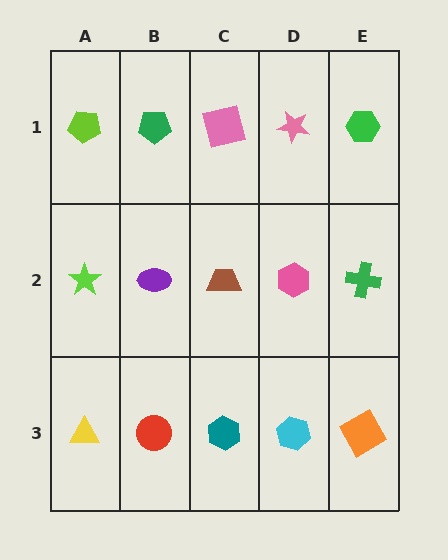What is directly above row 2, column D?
A pink star.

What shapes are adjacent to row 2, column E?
A green hexagon (row 1, column E), an orange square (row 3, column E), a pink hexagon (row 2, column D).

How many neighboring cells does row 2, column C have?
4.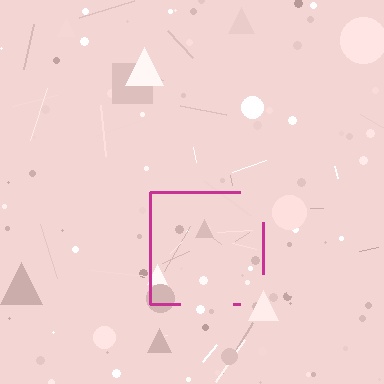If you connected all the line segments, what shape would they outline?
They would outline a square.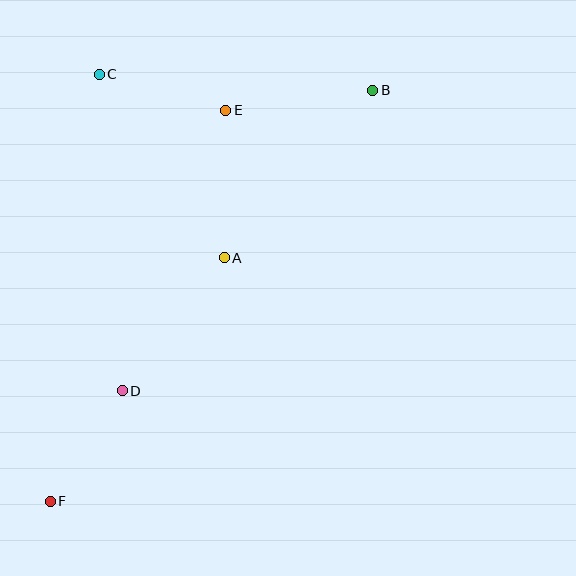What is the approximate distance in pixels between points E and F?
The distance between E and F is approximately 429 pixels.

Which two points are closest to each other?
Points C and E are closest to each other.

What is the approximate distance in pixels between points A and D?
The distance between A and D is approximately 168 pixels.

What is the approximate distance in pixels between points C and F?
The distance between C and F is approximately 430 pixels.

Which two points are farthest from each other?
Points B and F are farthest from each other.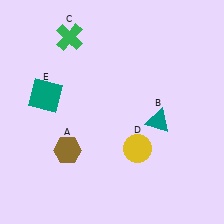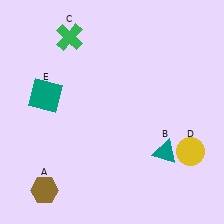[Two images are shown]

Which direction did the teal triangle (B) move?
The teal triangle (B) moved down.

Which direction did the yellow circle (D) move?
The yellow circle (D) moved right.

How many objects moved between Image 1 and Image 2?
3 objects moved between the two images.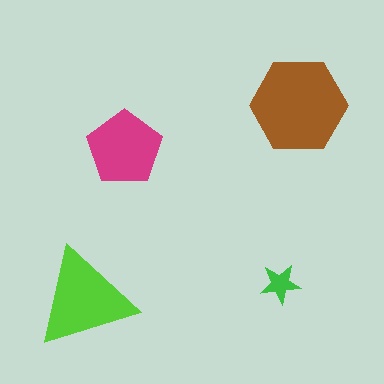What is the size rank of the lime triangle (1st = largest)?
2nd.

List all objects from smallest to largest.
The green star, the magenta pentagon, the lime triangle, the brown hexagon.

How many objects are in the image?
There are 4 objects in the image.